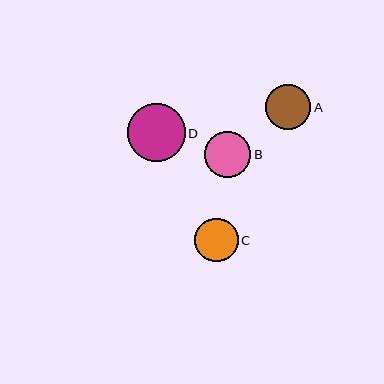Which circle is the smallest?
Circle C is the smallest with a size of approximately 44 pixels.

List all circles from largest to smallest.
From largest to smallest: D, B, A, C.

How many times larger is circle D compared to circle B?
Circle D is approximately 1.3 times the size of circle B.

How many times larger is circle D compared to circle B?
Circle D is approximately 1.3 times the size of circle B.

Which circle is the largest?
Circle D is the largest with a size of approximately 58 pixels.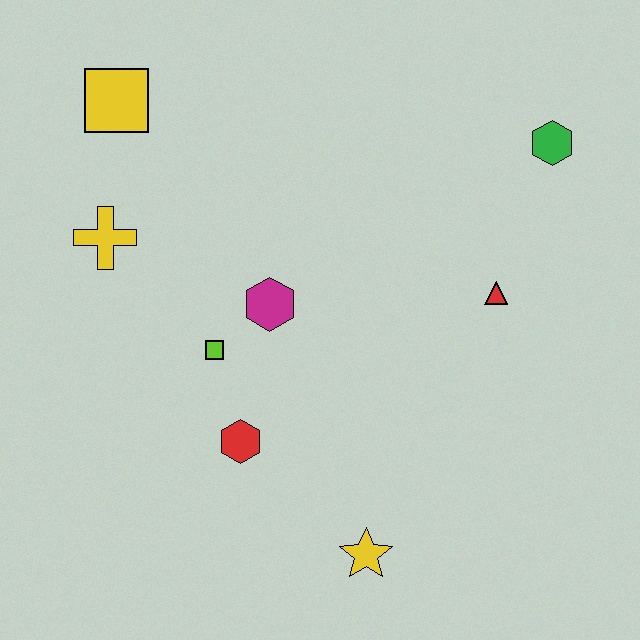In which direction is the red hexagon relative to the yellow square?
The red hexagon is below the yellow square.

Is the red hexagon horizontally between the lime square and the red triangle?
Yes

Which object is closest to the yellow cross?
The yellow square is closest to the yellow cross.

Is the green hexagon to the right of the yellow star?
Yes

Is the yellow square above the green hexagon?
Yes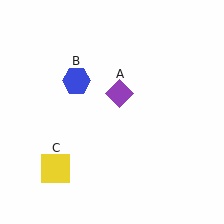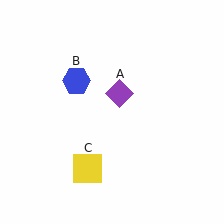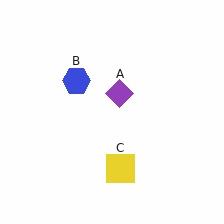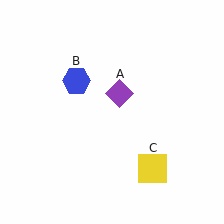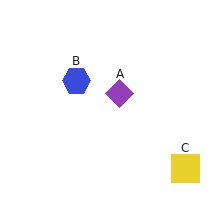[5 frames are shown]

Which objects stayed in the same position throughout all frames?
Purple diamond (object A) and blue hexagon (object B) remained stationary.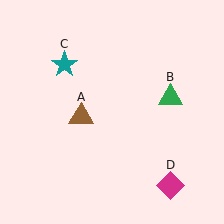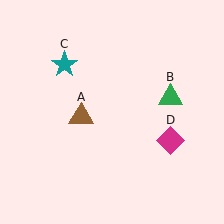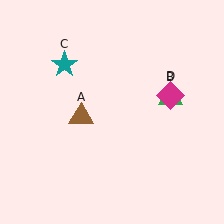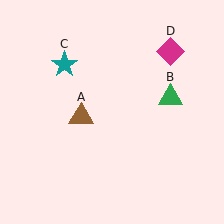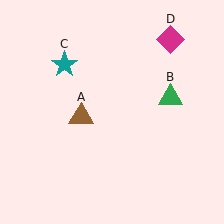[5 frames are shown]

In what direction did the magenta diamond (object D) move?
The magenta diamond (object D) moved up.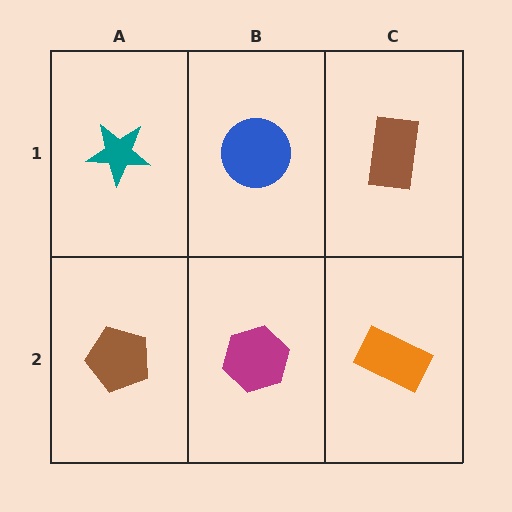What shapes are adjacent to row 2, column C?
A brown rectangle (row 1, column C), a magenta hexagon (row 2, column B).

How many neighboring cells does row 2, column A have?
2.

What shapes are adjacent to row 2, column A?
A teal star (row 1, column A), a magenta hexagon (row 2, column B).